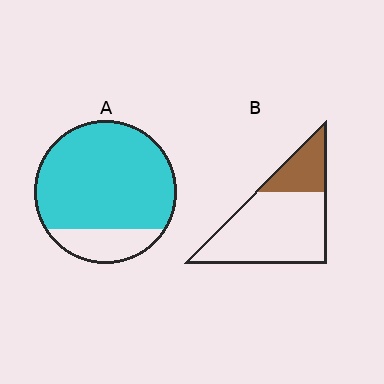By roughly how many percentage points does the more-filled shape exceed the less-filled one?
By roughly 55 percentage points (A over B).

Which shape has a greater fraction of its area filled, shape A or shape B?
Shape A.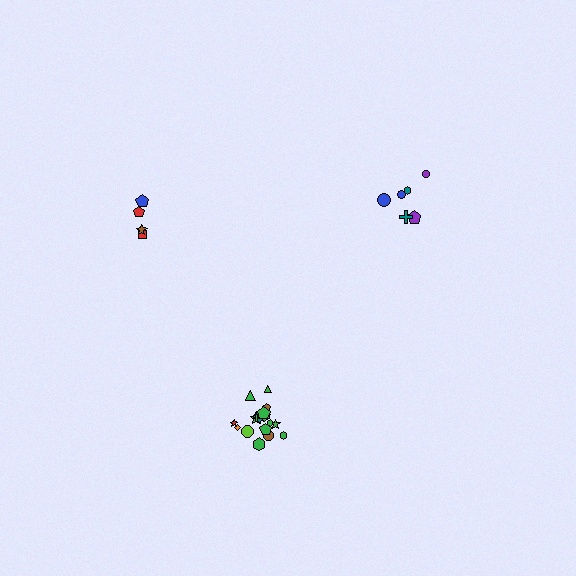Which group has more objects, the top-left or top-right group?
The top-right group.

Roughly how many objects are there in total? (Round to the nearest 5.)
Roughly 30 objects in total.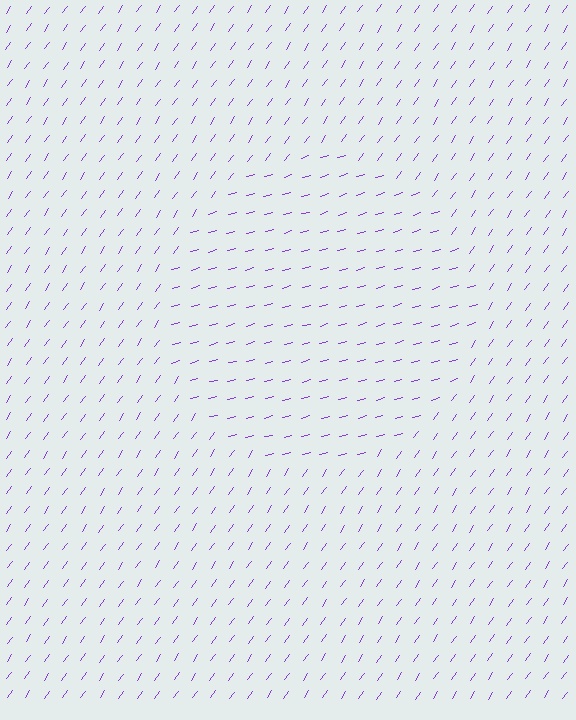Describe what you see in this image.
The image is filled with small purple line segments. A circle region in the image has lines oriented differently from the surrounding lines, creating a visible texture boundary.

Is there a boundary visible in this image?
Yes, there is a texture boundary formed by a change in line orientation.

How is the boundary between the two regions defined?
The boundary is defined purely by a change in line orientation (approximately 39 degrees difference). All lines are the same color and thickness.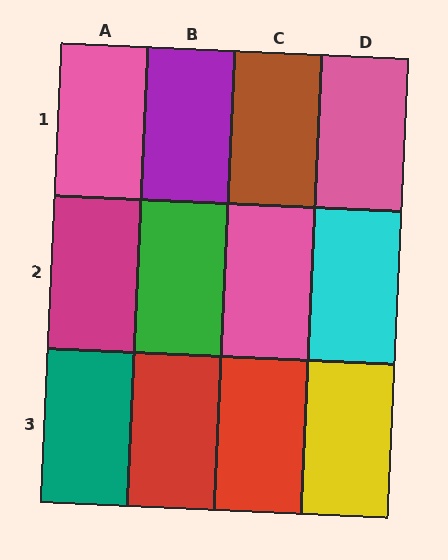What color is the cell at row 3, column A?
Teal.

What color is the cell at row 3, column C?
Red.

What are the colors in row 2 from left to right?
Magenta, green, pink, cyan.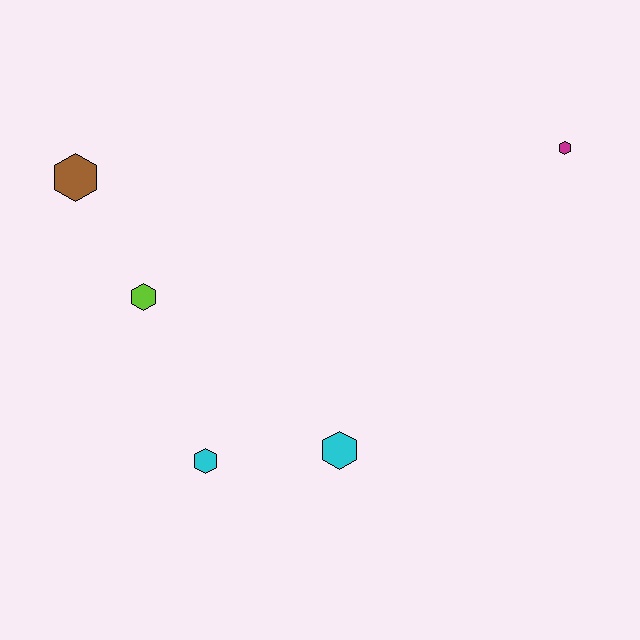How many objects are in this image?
There are 5 objects.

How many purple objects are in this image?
There are no purple objects.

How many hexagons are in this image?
There are 5 hexagons.